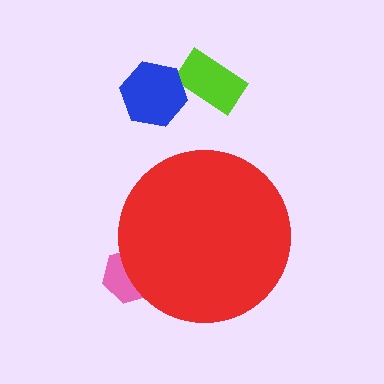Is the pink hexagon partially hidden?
Yes, the pink hexagon is partially hidden behind the red circle.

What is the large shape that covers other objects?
A red circle.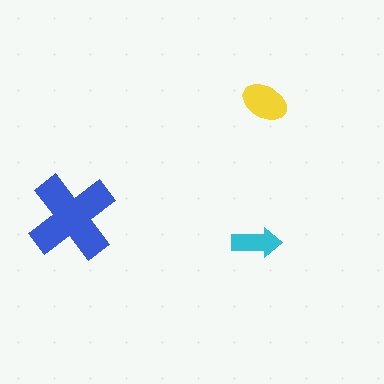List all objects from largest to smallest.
The blue cross, the yellow ellipse, the cyan arrow.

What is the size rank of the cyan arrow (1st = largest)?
3rd.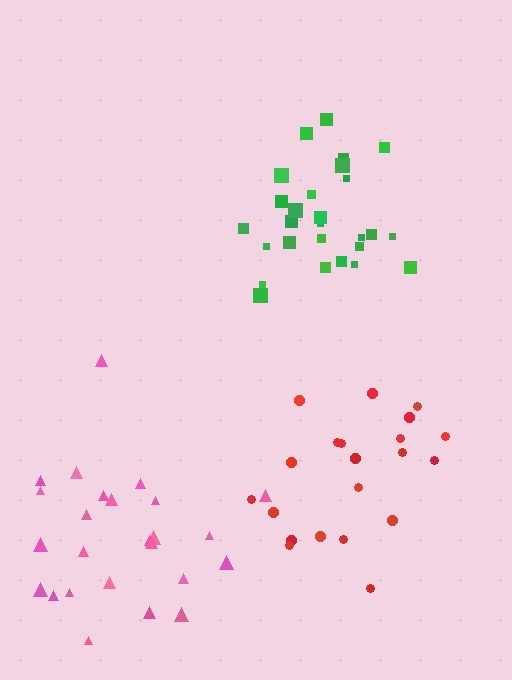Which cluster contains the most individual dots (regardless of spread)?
Green (27).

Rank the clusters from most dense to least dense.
green, pink, red.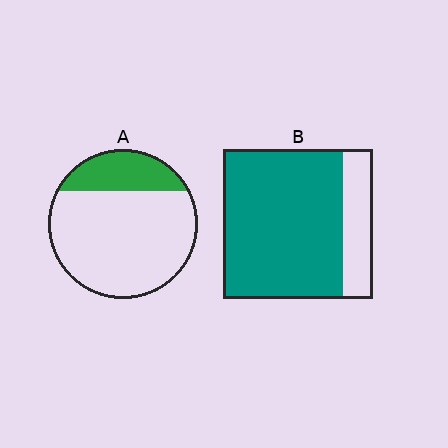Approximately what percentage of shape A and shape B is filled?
A is approximately 25% and B is approximately 80%.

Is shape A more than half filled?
No.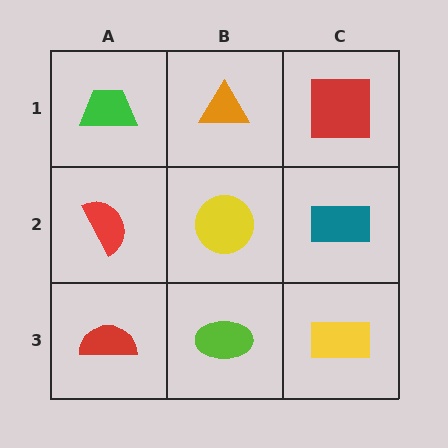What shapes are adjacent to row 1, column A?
A red semicircle (row 2, column A), an orange triangle (row 1, column B).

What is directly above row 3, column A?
A red semicircle.